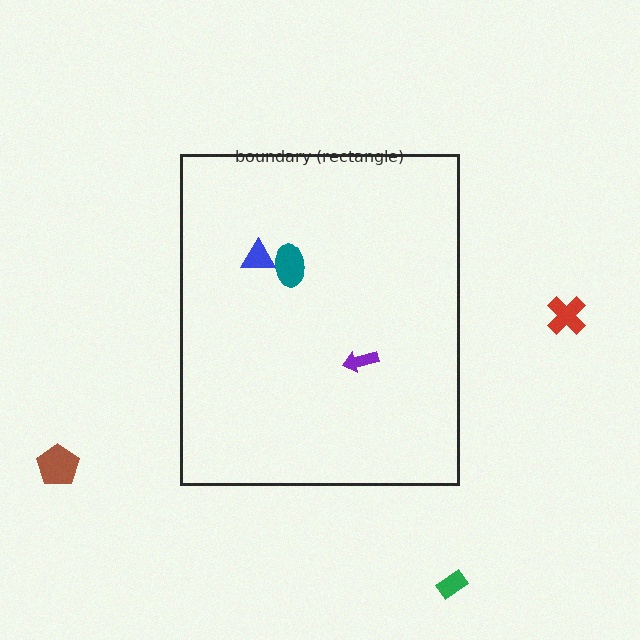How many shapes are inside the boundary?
3 inside, 3 outside.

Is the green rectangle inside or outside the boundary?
Outside.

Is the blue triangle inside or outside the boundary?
Inside.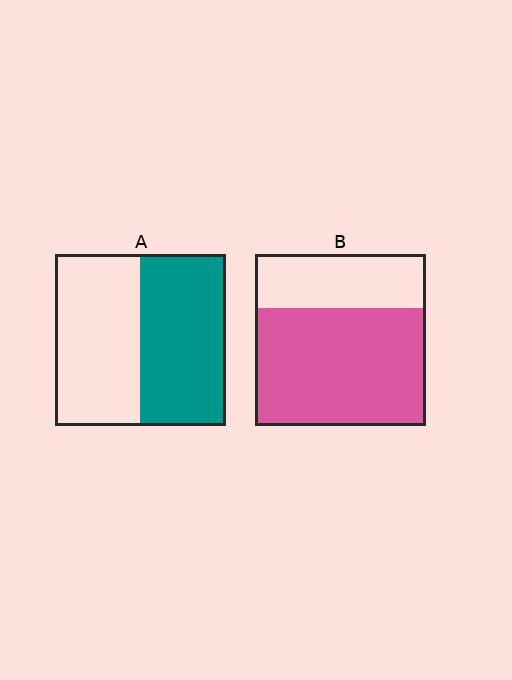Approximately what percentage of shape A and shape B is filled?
A is approximately 50% and B is approximately 70%.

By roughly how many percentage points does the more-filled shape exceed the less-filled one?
By roughly 20 percentage points (B over A).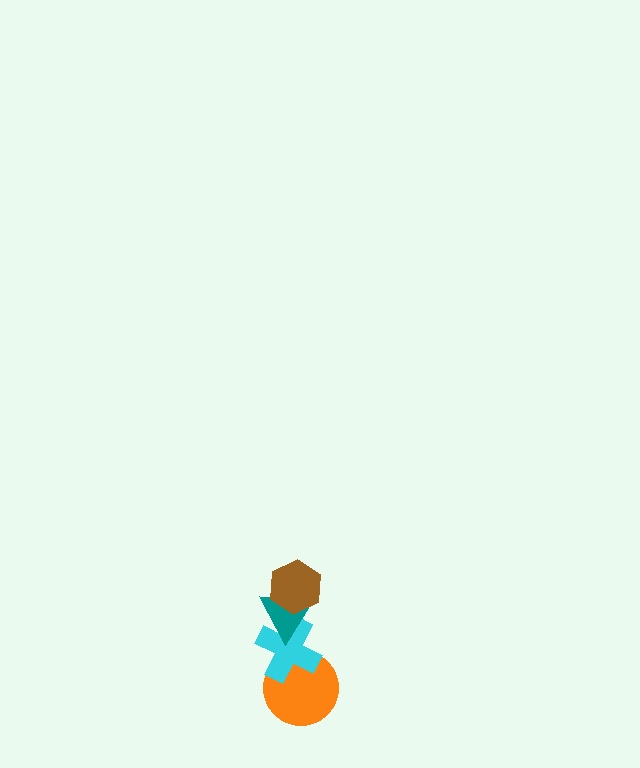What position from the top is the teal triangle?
The teal triangle is 2nd from the top.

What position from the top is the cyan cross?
The cyan cross is 3rd from the top.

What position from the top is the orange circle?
The orange circle is 4th from the top.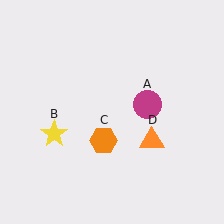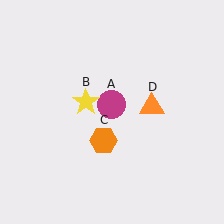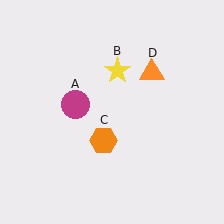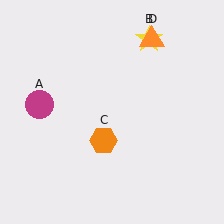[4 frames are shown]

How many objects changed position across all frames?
3 objects changed position: magenta circle (object A), yellow star (object B), orange triangle (object D).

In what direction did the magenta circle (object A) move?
The magenta circle (object A) moved left.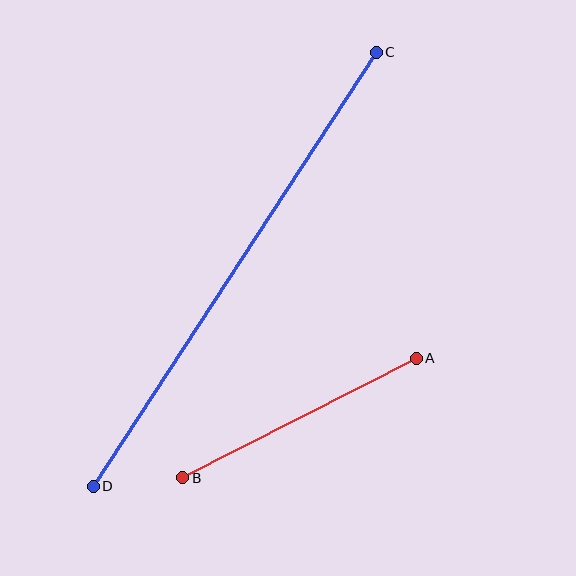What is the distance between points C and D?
The distance is approximately 518 pixels.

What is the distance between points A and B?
The distance is approximately 263 pixels.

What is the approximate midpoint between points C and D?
The midpoint is at approximately (235, 269) pixels.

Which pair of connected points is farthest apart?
Points C and D are farthest apart.